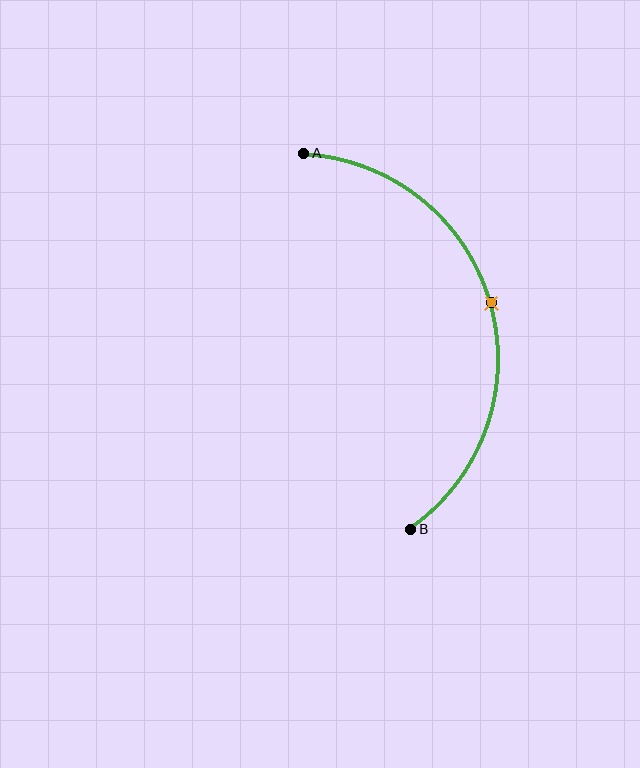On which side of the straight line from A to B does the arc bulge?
The arc bulges to the right of the straight line connecting A and B.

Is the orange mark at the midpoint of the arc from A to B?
Yes. The orange mark lies on the arc at equal arc-length from both A and B — it is the arc midpoint.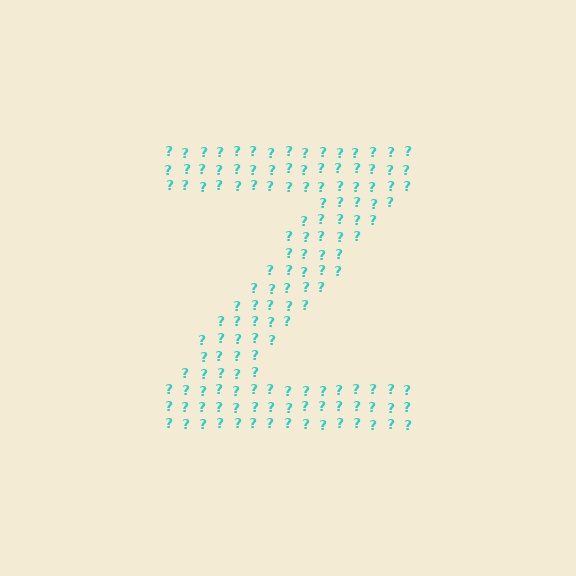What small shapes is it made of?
It is made of small question marks.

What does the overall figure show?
The overall figure shows the letter Z.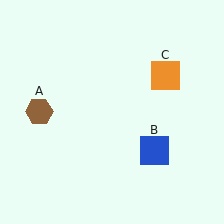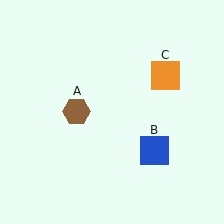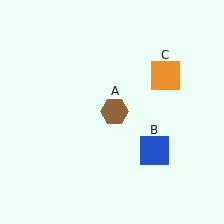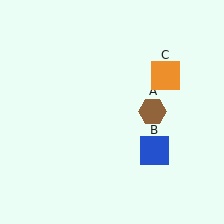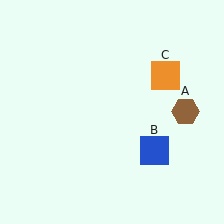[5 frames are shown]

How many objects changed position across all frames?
1 object changed position: brown hexagon (object A).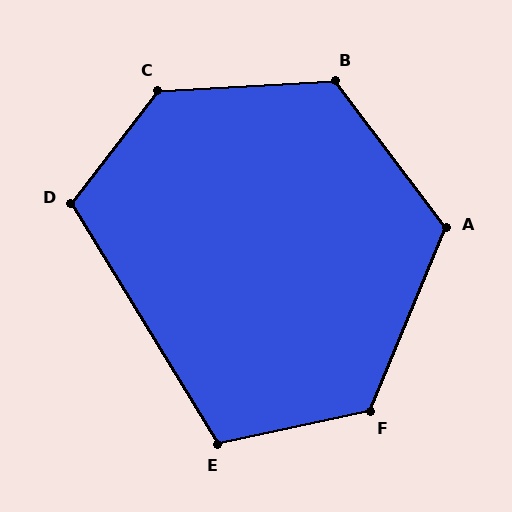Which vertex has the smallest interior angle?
E, at approximately 109 degrees.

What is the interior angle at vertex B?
Approximately 124 degrees (obtuse).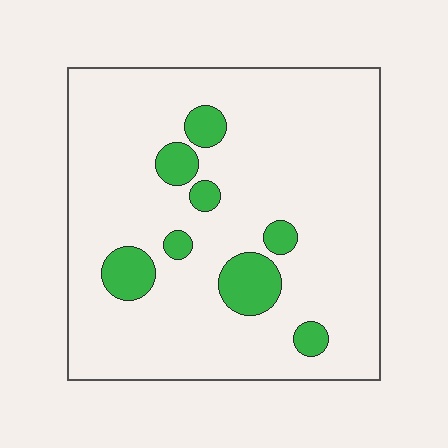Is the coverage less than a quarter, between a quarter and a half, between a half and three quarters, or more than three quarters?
Less than a quarter.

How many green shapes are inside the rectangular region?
8.